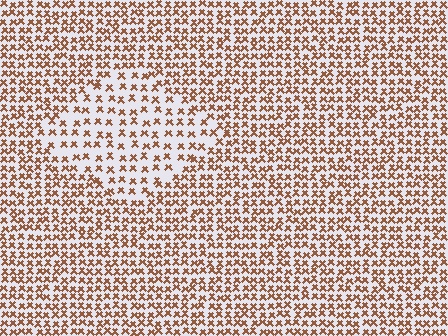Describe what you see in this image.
The image contains small brown elements arranged at two different densities. A diamond-shaped region is visible where the elements are less densely packed than the surrounding area.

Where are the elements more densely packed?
The elements are more densely packed outside the diamond boundary.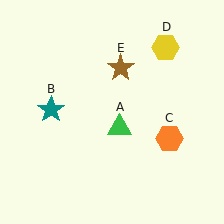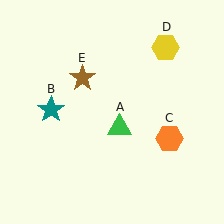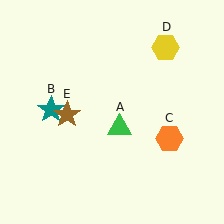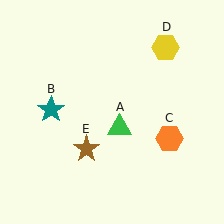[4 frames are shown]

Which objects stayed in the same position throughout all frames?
Green triangle (object A) and teal star (object B) and orange hexagon (object C) and yellow hexagon (object D) remained stationary.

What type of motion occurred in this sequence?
The brown star (object E) rotated counterclockwise around the center of the scene.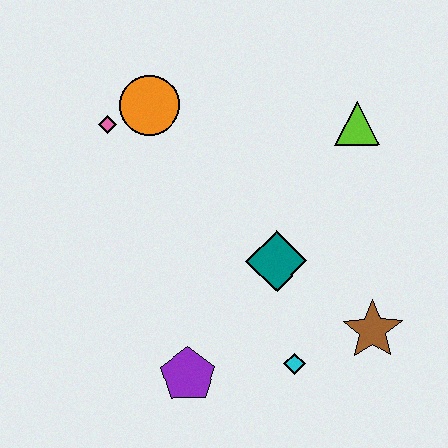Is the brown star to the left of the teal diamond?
No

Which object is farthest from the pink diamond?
The brown star is farthest from the pink diamond.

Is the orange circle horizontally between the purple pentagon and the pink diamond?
Yes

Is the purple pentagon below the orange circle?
Yes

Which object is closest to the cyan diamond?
The brown star is closest to the cyan diamond.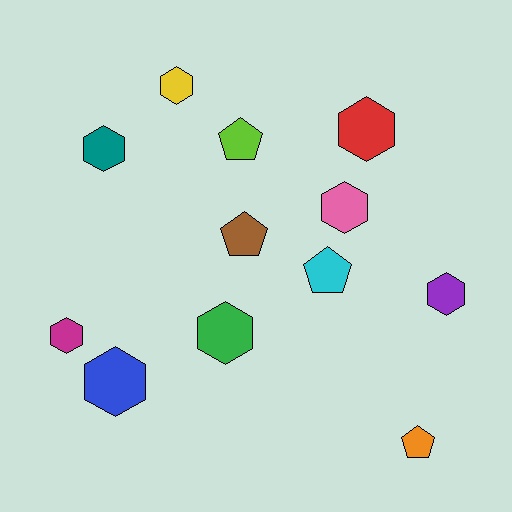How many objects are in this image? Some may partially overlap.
There are 12 objects.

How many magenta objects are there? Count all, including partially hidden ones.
There is 1 magenta object.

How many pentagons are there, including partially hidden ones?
There are 4 pentagons.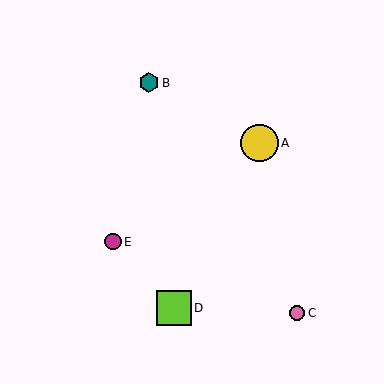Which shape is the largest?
The yellow circle (labeled A) is the largest.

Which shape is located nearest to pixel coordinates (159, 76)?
The teal hexagon (labeled B) at (149, 83) is nearest to that location.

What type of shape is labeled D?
Shape D is a lime square.